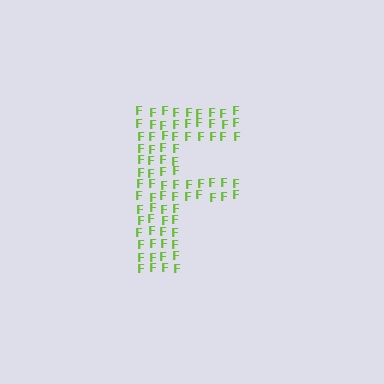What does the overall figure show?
The overall figure shows the letter F.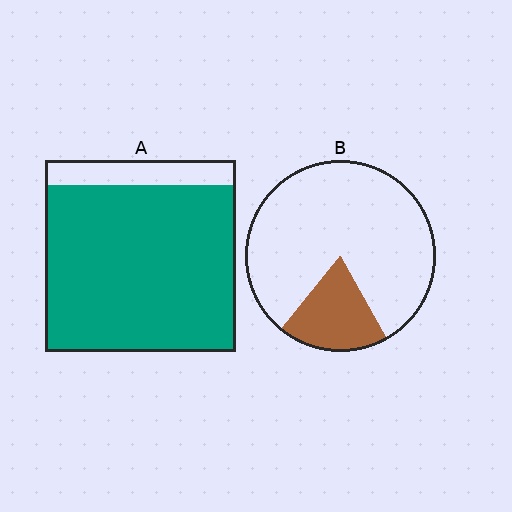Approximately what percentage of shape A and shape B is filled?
A is approximately 85% and B is approximately 20%.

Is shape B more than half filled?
No.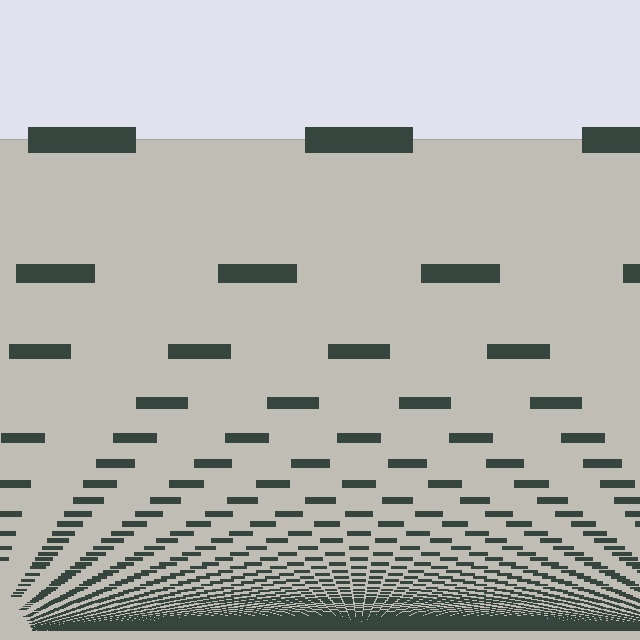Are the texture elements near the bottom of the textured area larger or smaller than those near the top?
Smaller. The gradient is inverted — elements near the bottom are smaller and denser.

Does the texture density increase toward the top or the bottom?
Density increases toward the bottom.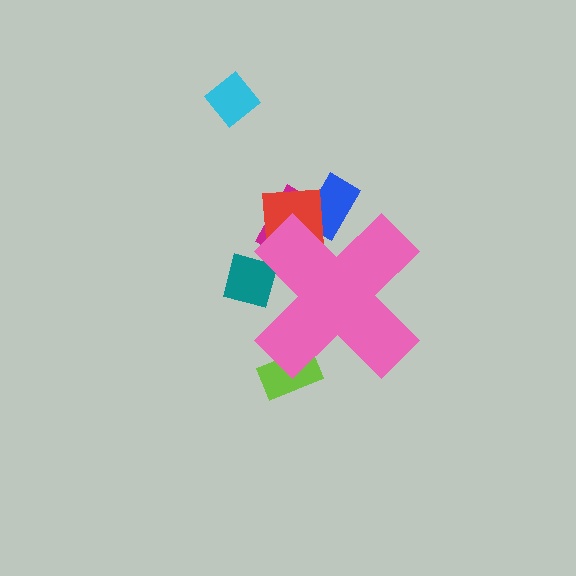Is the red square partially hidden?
Yes, the red square is partially hidden behind the pink cross.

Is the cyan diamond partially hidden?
No, the cyan diamond is fully visible.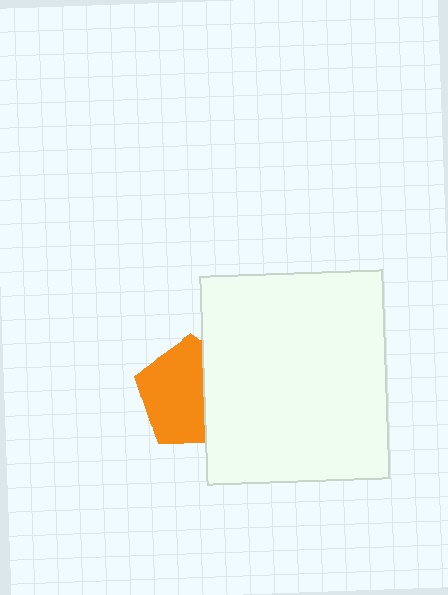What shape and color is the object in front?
The object in front is a white rectangle.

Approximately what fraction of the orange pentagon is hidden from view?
Roughly 37% of the orange pentagon is hidden behind the white rectangle.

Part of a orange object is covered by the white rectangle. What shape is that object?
It is a pentagon.